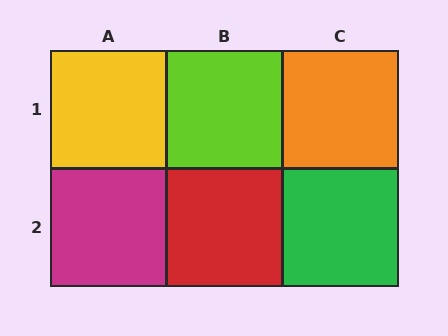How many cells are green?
1 cell is green.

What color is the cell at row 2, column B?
Red.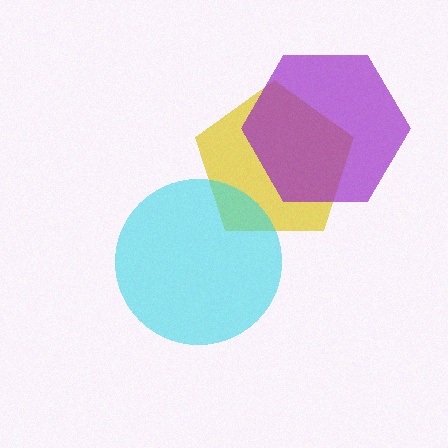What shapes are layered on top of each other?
The layered shapes are: a yellow pentagon, a cyan circle, a purple hexagon.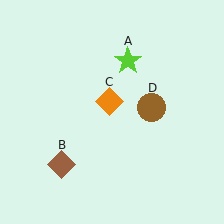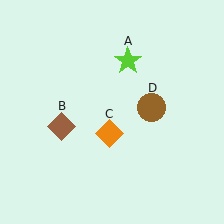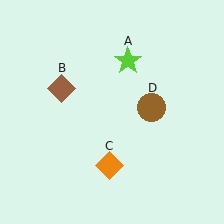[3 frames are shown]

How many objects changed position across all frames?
2 objects changed position: brown diamond (object B), orange diamond (object C).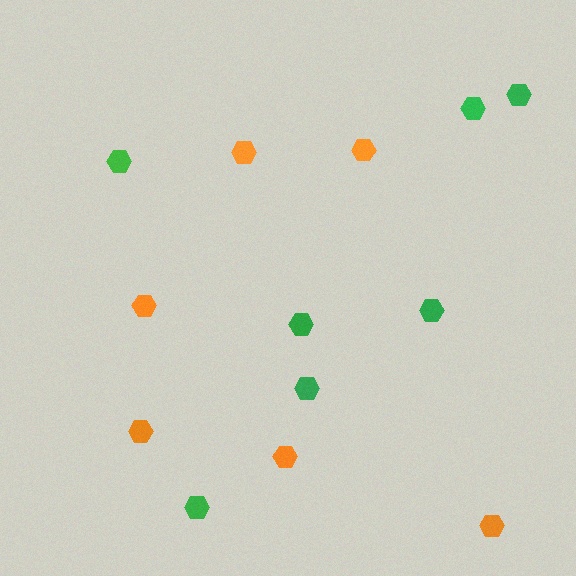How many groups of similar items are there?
There are 2 groups: one group of orange hexagons (6) and one group of green hexagons (7).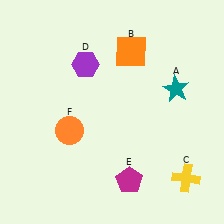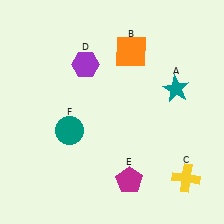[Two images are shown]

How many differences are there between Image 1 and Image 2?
There is 1 difference between the two images.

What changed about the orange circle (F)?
In Image 1, F is orange. In Image 2, it changed to teal.